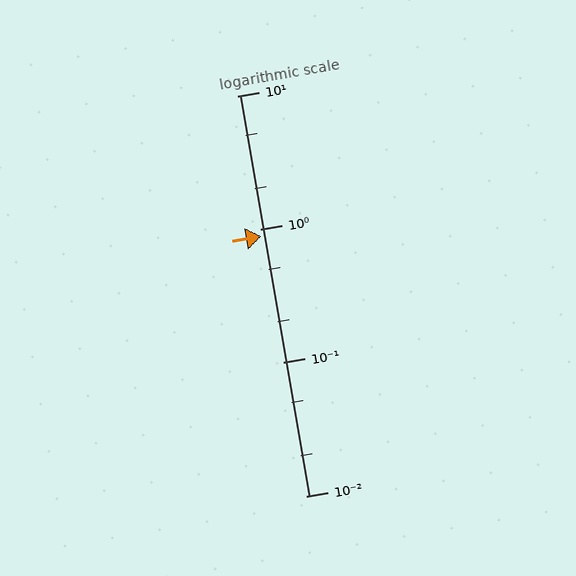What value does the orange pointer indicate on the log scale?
The pointer indicates approximately 0.88.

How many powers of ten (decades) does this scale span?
The scale spans 3 decades, from 0.01 to 10.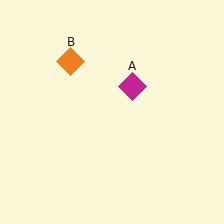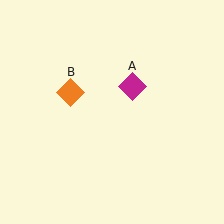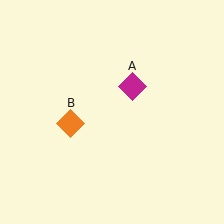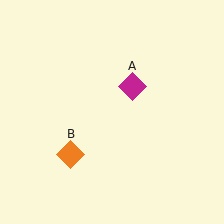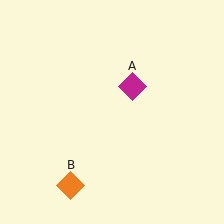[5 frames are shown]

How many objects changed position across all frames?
1 object changed position: orange diamond (object B).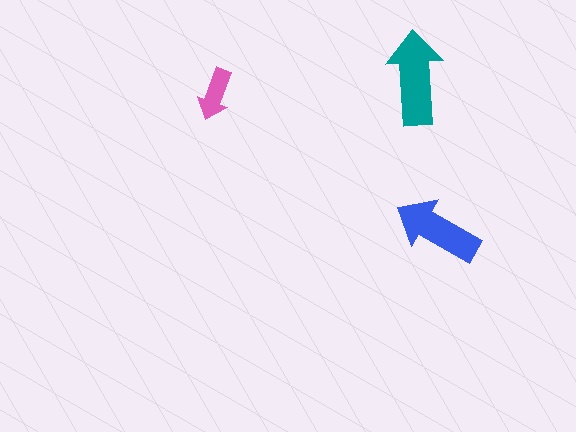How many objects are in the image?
There are 3 objects in the image.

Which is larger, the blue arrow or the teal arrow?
The teal one.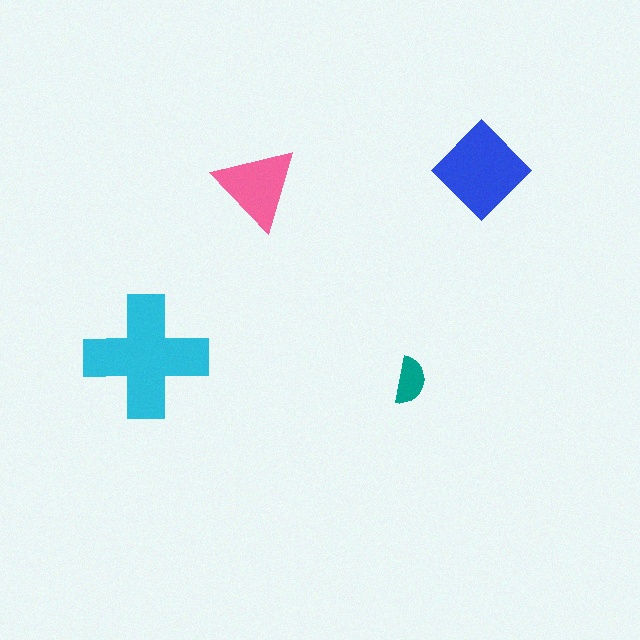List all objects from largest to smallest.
The cyan cross, the blue diamond, the pink triangle, the teal semicircle.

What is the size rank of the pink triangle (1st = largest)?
3rd.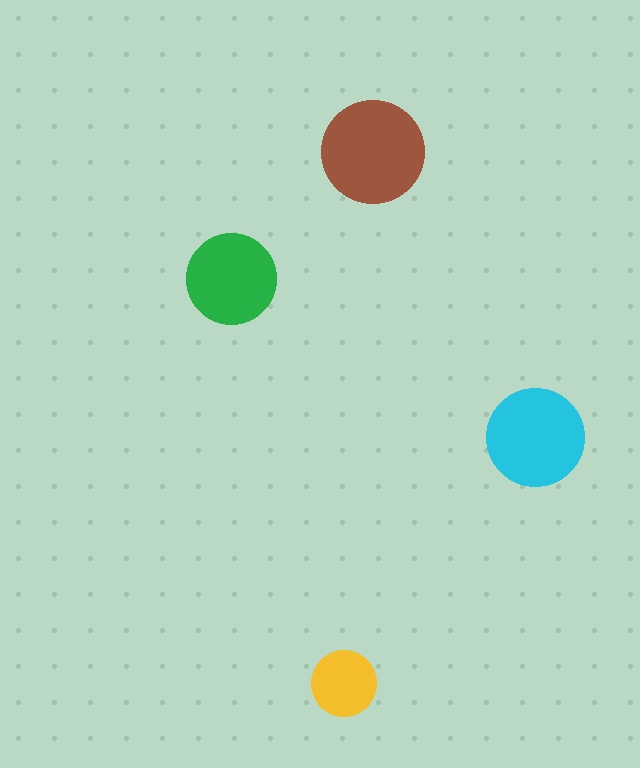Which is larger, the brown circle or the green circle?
The brown one.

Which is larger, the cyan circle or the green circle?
The cyan one.